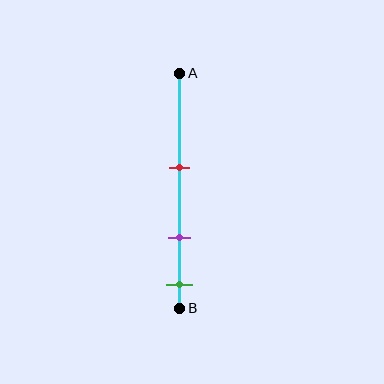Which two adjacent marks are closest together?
The purple and green marks are the closest adjacent pair.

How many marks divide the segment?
There are 3 marks dividing the segment.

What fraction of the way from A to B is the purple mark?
The purple mark is approximately 70% (0.7) of the way from A to B.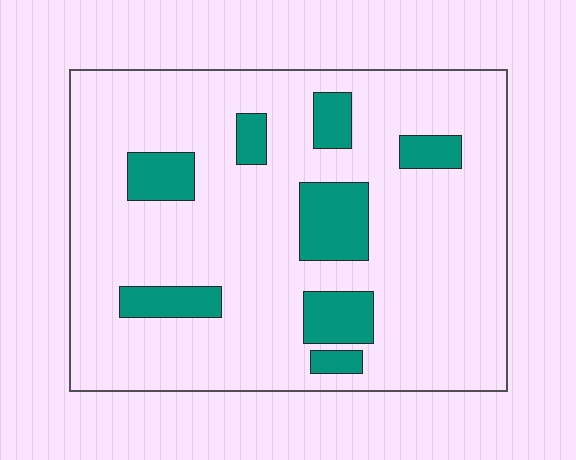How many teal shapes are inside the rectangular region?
8.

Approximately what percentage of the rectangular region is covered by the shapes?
Approximately 15%.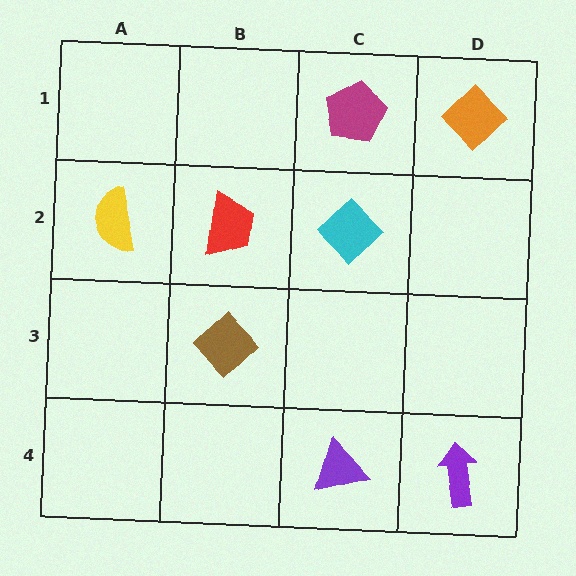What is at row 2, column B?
A red trapezoid.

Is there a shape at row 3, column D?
No, that cell is empty.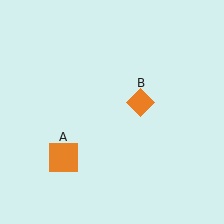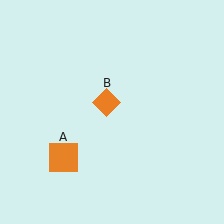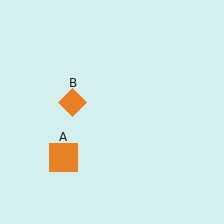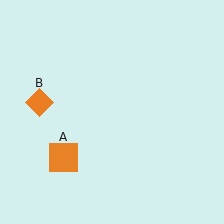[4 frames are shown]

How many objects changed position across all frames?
1 object changed position: orange diamond (object B).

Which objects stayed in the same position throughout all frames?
Orange square (object A) remained stationary.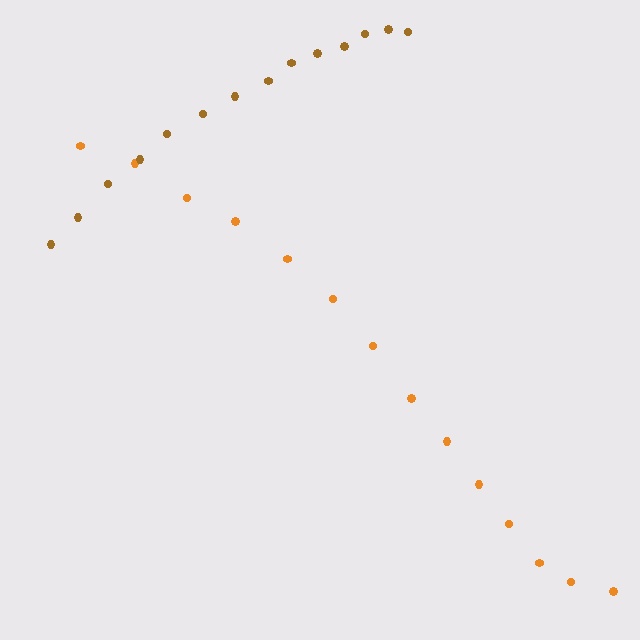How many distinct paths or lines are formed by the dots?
There are 2 distinct paths.